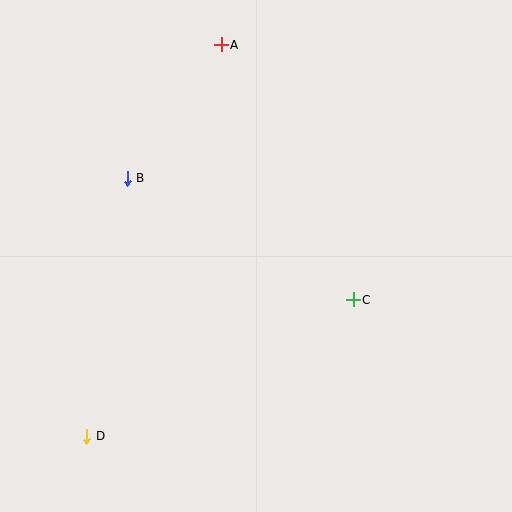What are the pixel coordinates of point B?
Point B is at (127, 178).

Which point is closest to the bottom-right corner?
Point C is closest to the bottom-right corner.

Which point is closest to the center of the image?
Point C at (353, 300) is closest to the center.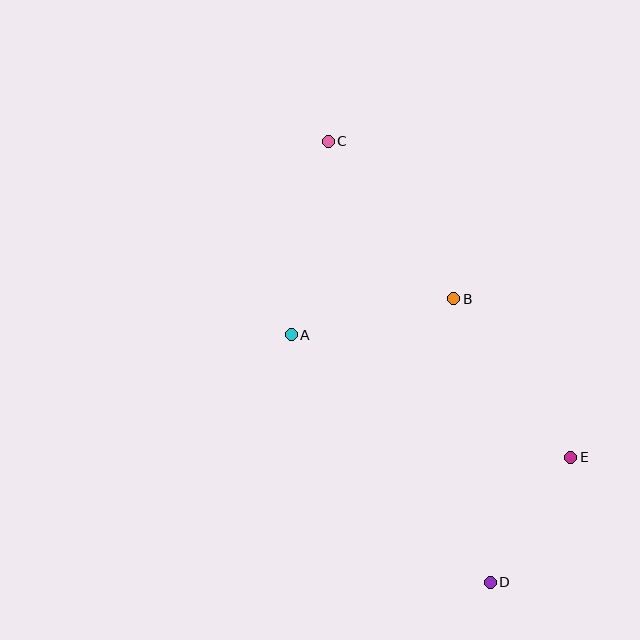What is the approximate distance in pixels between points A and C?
The distance between A and C is approximately 197 pixels.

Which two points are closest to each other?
Points D and E are closest to each other.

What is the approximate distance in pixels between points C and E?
The distance between C and E is approximately 398 pixels.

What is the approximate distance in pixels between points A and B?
The distance between A and B is approximately 166 pixels.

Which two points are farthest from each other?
Points C and D are farthest from each other.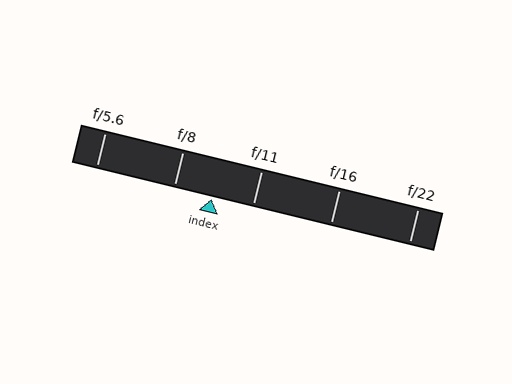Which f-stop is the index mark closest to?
The index mark is closest to f/8.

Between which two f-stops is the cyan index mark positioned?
The index mark is between f/8 and f/11.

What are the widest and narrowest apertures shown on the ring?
The widest aperture shown is f/5.6 and the narrowest is f/22.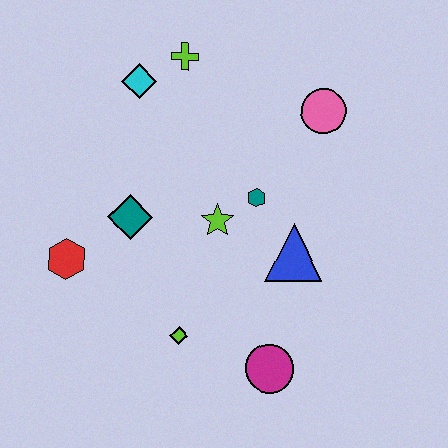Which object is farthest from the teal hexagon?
The red hexagon is farthest from the teal hexagon.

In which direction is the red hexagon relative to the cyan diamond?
The red hexagon is below the cyan diamond.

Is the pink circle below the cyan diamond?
Yes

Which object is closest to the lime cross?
The cyan diamond is closest to the lime cross.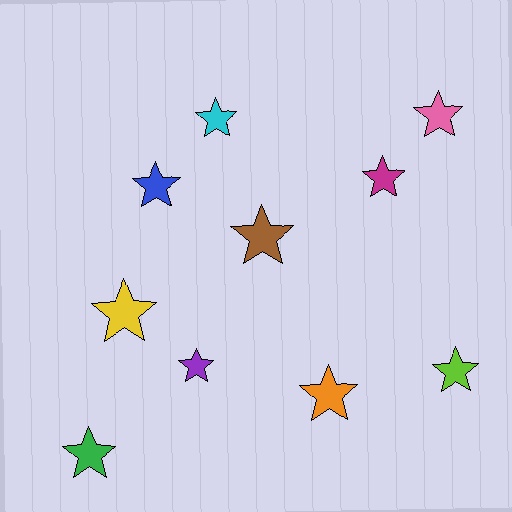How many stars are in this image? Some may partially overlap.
There are 10 stars.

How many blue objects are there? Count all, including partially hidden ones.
There is 1 blue object.